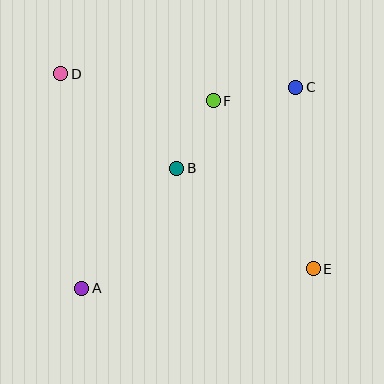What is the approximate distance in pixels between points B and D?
The distance between B and D is approximately 150 pixels.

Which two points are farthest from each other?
Points D and E are farthest from each other.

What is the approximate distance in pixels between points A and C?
The distance between A and C is approximately 294 pixels.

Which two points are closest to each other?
Points B and F are closest to each other.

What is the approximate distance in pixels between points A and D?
The distance between A and D is approximately 216 pixels.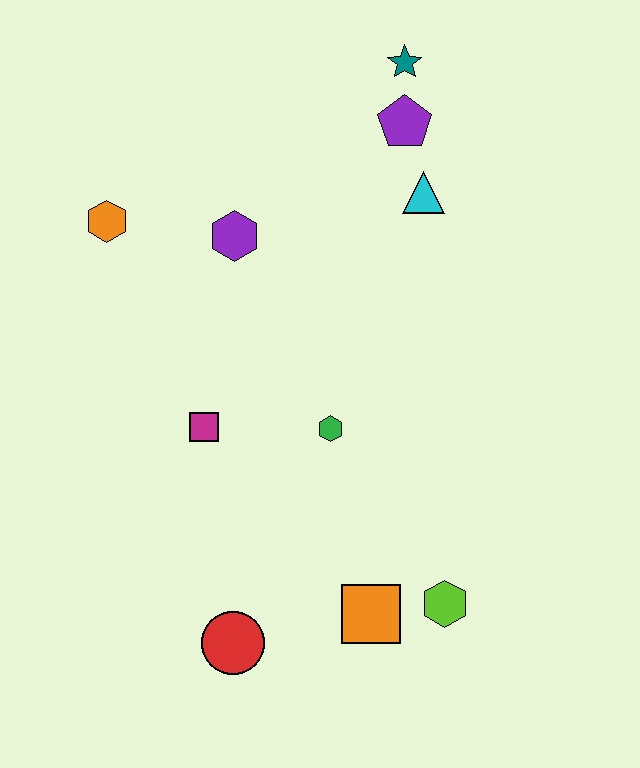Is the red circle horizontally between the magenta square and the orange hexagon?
No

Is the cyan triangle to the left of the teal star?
No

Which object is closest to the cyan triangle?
The purple pentagon is closest to the cyan triangle.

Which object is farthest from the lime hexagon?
The teal star is farthest from the lime hexagon.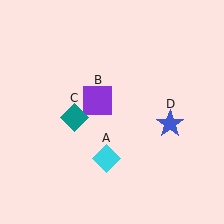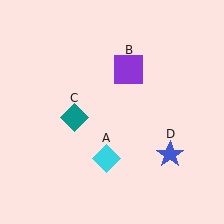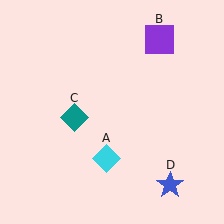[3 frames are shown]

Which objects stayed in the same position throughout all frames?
Cyan diamond (object A) and teal diamond (object C) remained stationary.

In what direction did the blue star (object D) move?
The blue star (object D) moved down.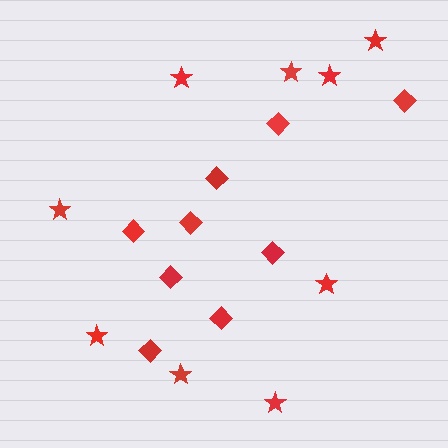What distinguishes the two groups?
There are 2 groups: one group of diamonds (9) and one group of stars (9).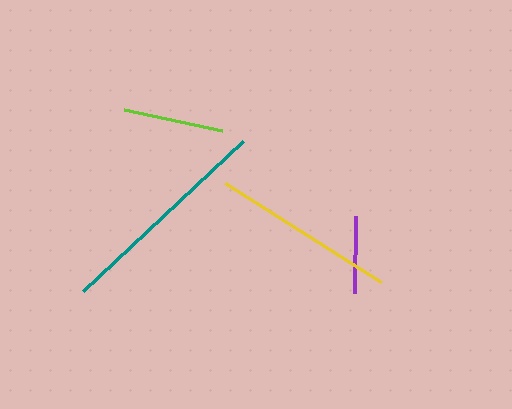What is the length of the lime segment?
The lime segment is approximately 100 pixels long.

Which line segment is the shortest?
The purple line is the shortest at approximately 78 pixels.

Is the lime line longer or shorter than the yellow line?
The yellow line is longer than the lime line.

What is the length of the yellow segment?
The yellow segment is approximately 185 pixels long.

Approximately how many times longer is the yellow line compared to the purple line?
The yellow line is approximately 2.4 times the length of the purple line.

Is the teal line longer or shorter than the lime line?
The teal line is longer than the lime line.